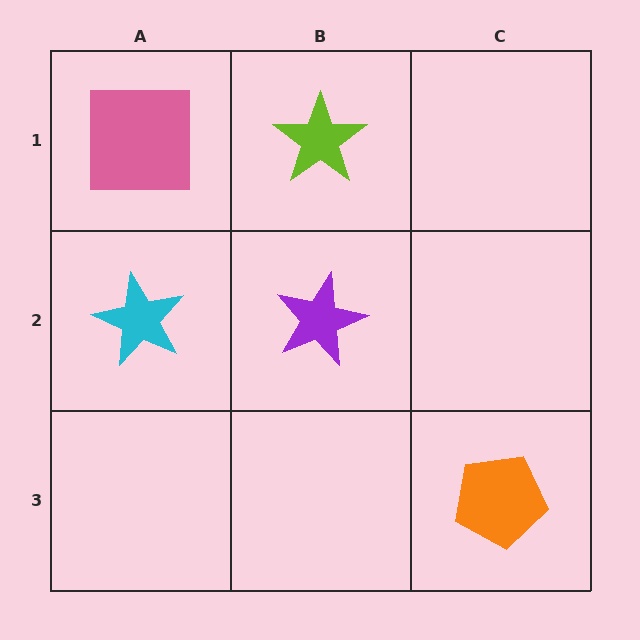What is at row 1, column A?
A pink square.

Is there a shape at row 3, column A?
No, that cell is empty.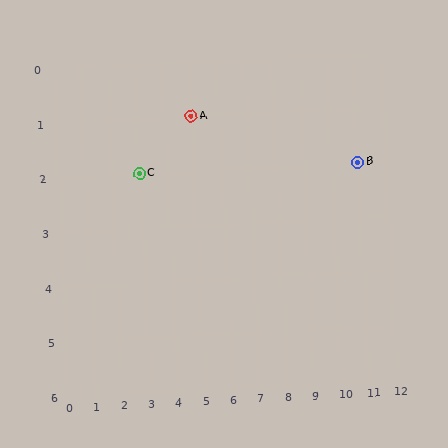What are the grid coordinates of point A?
Point A is at grid coordinates (5, 1).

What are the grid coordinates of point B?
Point B is at grid coordinates (11, 2).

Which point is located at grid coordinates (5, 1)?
Point A is at (5, 1).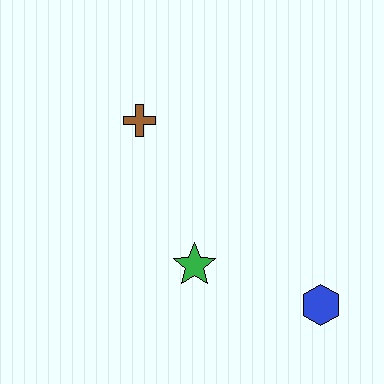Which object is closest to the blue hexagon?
The green star is closest to the blue hexagon.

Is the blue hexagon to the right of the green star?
Yes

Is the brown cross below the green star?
No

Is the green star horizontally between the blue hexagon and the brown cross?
Yes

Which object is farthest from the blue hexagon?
The brown cross is farthest from the blue hexagon.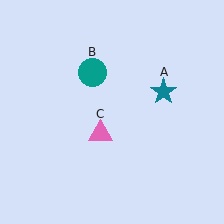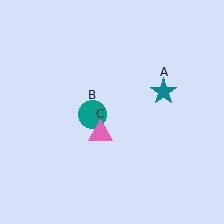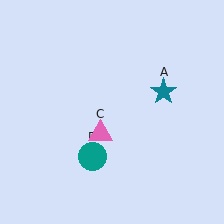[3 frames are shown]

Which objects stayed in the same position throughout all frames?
Teal star (object A) and pink triangle (object C) remained stationary.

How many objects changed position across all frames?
1 object changed position: teal circle (object B).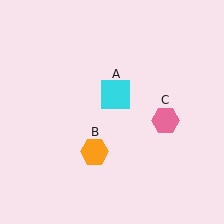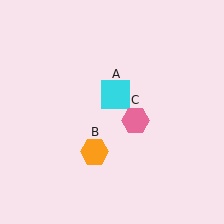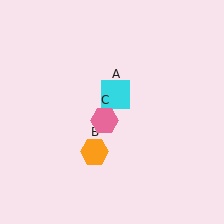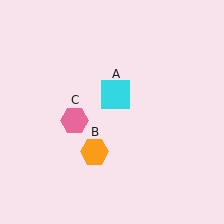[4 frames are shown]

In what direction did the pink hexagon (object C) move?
The pink hexagon (object C) moved left.